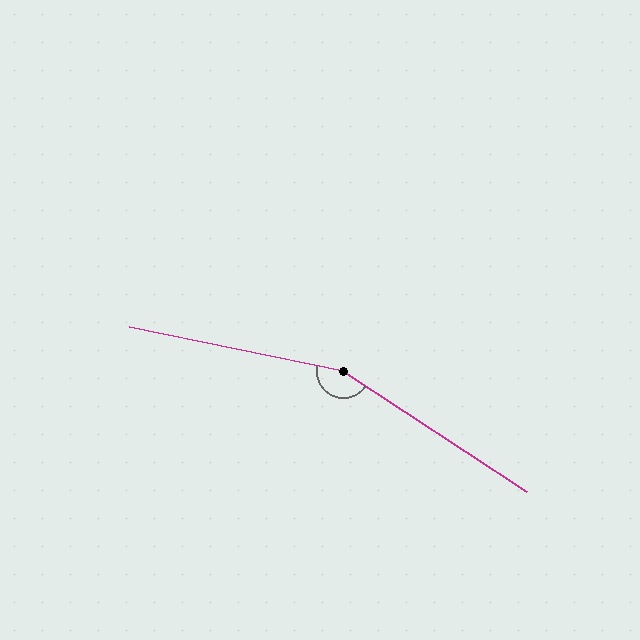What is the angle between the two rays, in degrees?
Approximately 159 degrees.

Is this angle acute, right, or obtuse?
It is obtuse.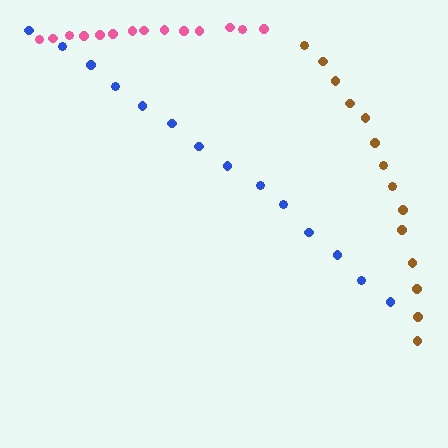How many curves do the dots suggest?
There are 3 distinct paths.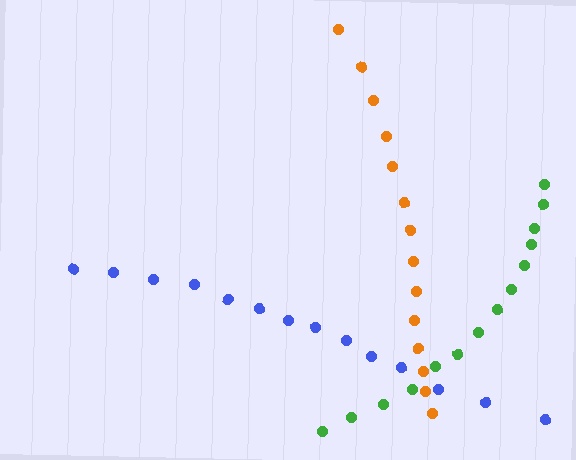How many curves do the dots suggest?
There are 3 distinct paths.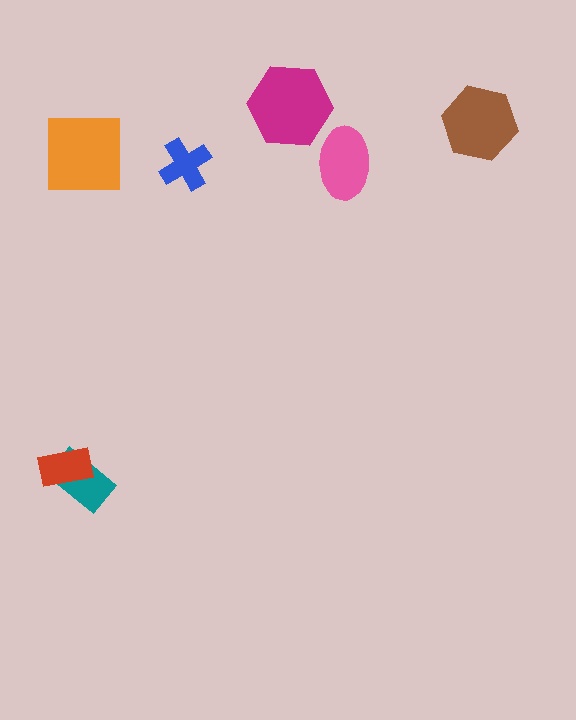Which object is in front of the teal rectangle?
The red rectangle is in front of the teal rectangle.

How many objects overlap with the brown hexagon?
0 objects overlap with the brown hexagon.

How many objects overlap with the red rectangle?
1 object overlaps with the red rectangle.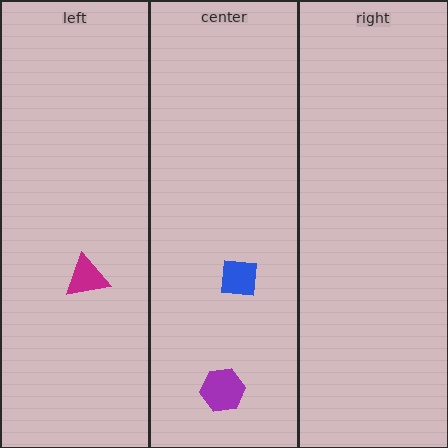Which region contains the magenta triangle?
The left region.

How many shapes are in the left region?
1.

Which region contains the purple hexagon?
The center region.